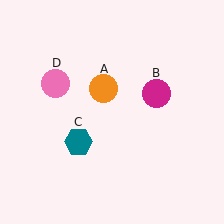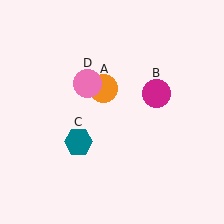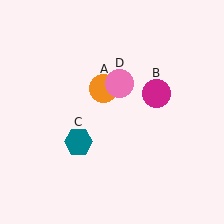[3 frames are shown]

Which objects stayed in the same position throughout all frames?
Orange circle (object A) and magenta circle (object B) and teal hexagon (object C) remained stationary.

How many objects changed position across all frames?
1 object changed position: pink circle (object D).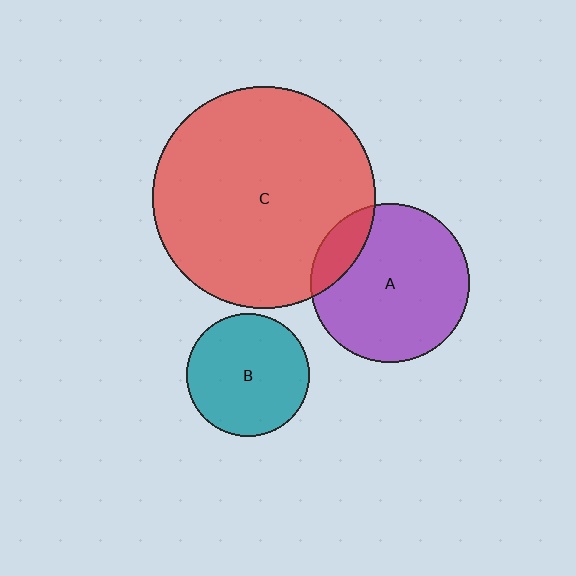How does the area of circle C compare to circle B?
Approximately 3.3 times.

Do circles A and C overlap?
Yes.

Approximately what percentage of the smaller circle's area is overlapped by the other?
Approximately 15%.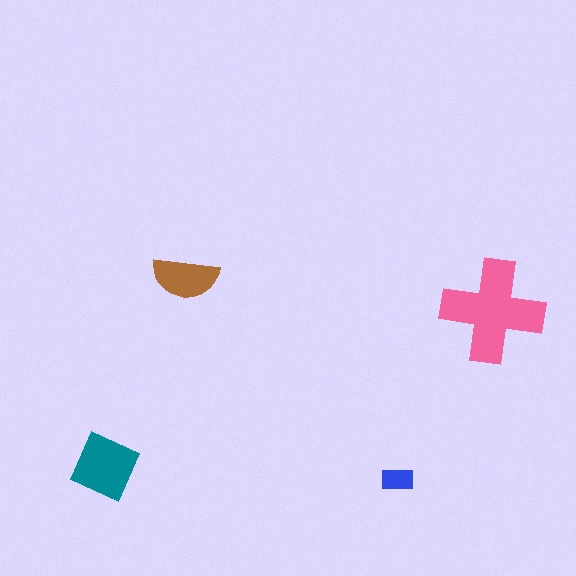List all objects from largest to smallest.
The pink cross, the teal square, the brown semicircle, the blue rectangle.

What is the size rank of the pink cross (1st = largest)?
1st.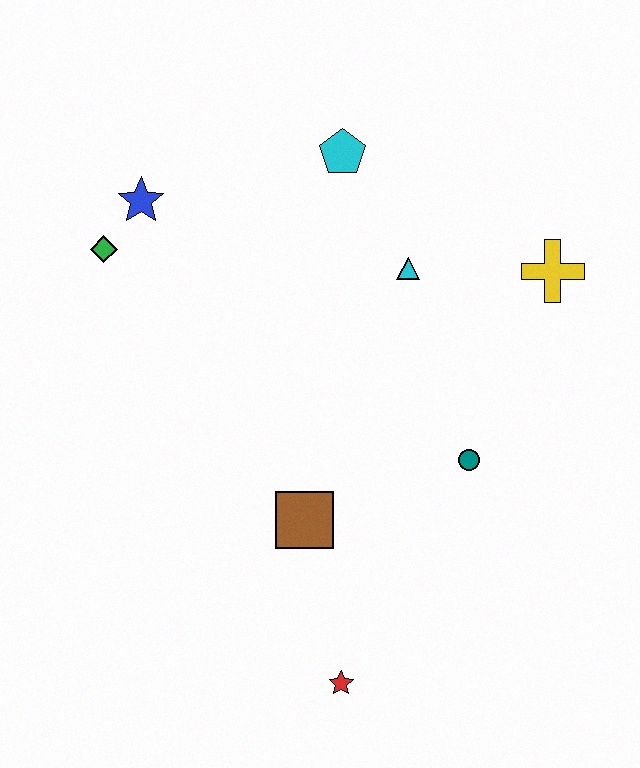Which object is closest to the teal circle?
The brown square is closest to the teal circle.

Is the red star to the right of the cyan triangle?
No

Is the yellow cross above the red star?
Yes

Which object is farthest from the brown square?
The cyan pentagon is farthest from the brown square.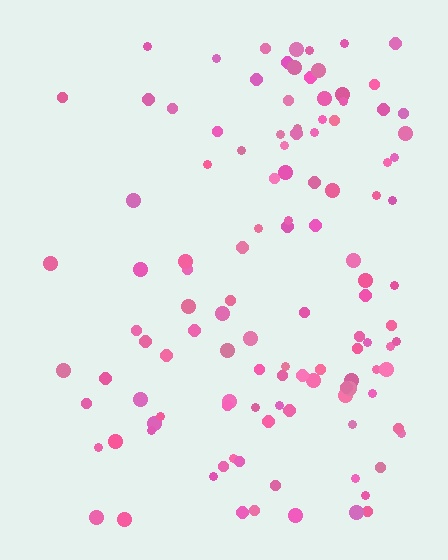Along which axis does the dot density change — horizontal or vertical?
Horizontal.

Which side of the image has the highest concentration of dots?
The right.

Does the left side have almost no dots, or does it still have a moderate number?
Still a moderate number, just noticeably fewer than the right.